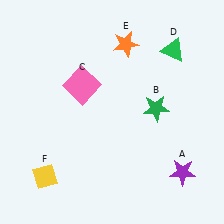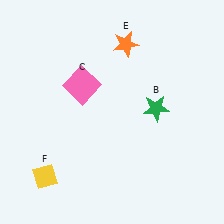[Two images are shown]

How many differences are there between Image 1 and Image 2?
There are 2 differences between the two images.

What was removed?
The purple star (A), the green triangle (D) were removed in Image 2.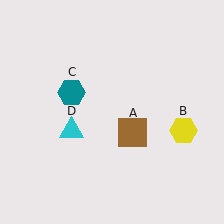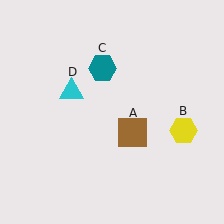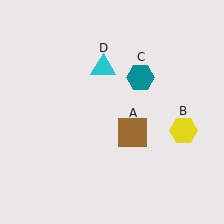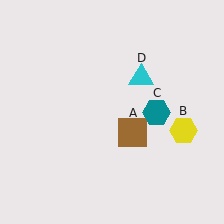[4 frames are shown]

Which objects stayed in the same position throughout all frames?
Brown square (object A) and yellow hexagon (object B) remained stationary.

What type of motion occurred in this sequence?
The teal hexagon (object C), cyan triangle (object D) rotated clockwise around the center of the scene.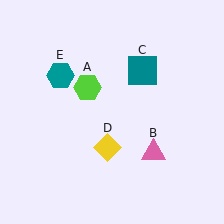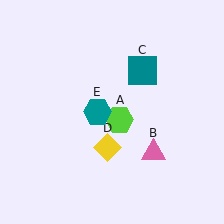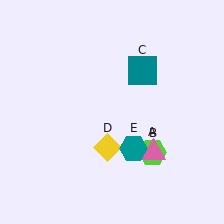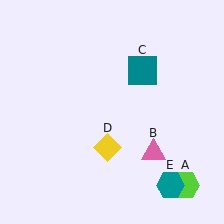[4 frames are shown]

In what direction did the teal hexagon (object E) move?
The teal hexagon (object E) moved down and to the right.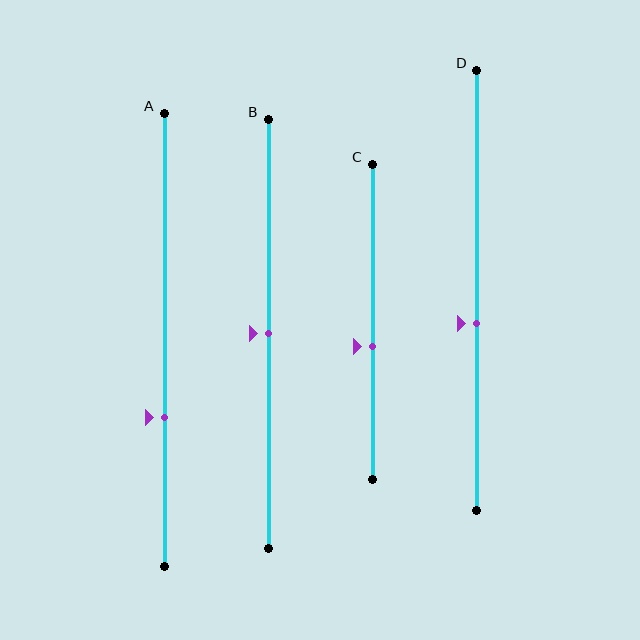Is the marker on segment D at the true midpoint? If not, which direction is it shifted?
No, the marker on segment D is shifted downward by about 7% of the segment length.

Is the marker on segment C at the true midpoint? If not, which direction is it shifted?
No, the marker on segment C is shifted downward by about 8% of the segment length.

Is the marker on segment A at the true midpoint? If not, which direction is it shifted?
No, the marker on segment A is shifted downward by about 17% of the segment length.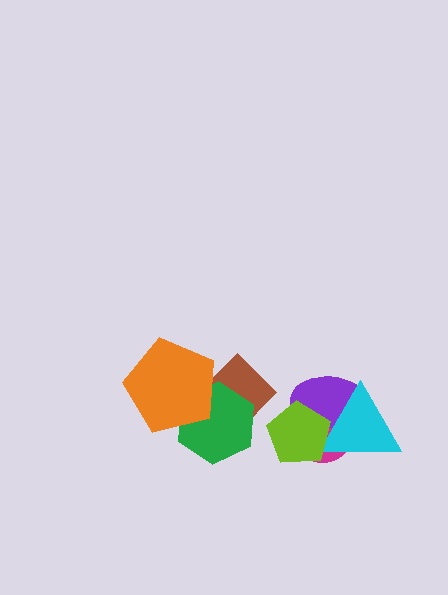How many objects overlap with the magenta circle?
3 objects overlap with the magenta circle.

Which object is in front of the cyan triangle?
The lime pentagon is in front of the cyan triangle.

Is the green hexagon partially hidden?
Yes, it is partially covered by another shape.